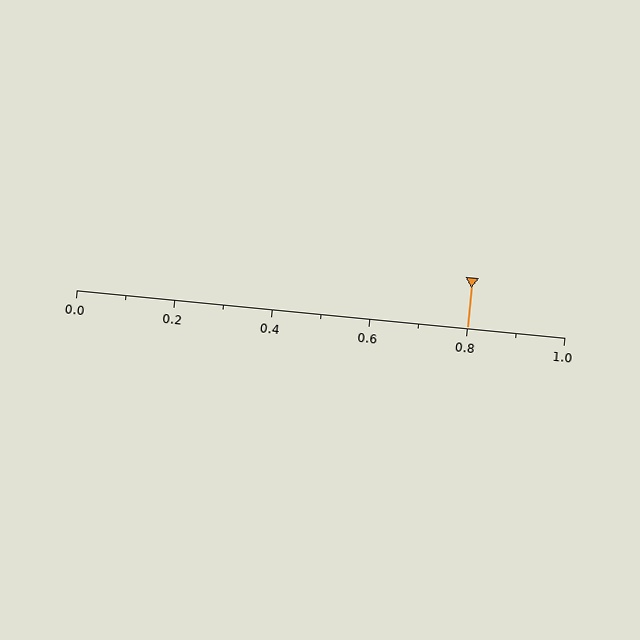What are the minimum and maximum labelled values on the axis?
The axis runs from 0.0 to 1.0.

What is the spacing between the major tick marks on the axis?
The major ticks are spaced 0.2 apart.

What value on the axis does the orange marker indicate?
The marker indicates approximately 0.8.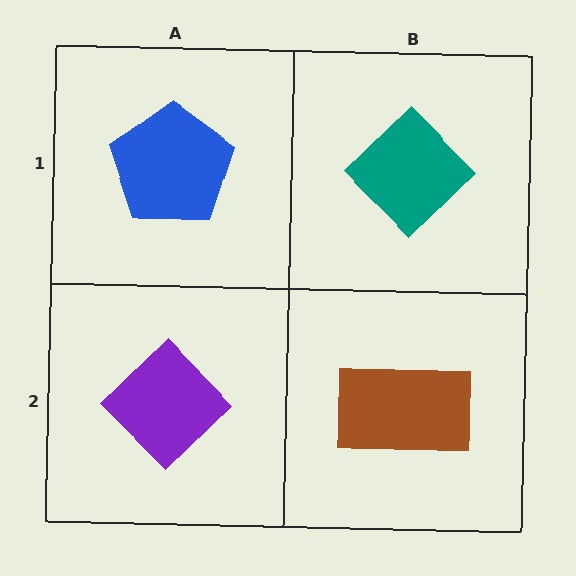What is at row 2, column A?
A purple diamond.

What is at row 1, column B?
A teal diamond.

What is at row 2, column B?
A brown rectangle.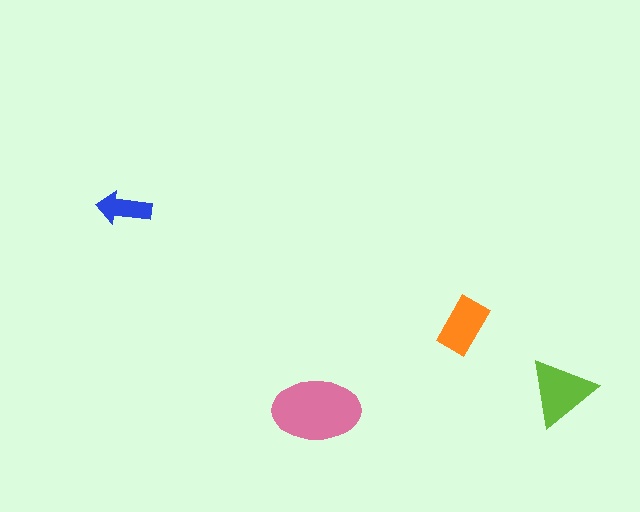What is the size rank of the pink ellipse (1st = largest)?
1st.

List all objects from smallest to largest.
The blue arrow, the orange rectangle, the lime triangle, the pink ellipse.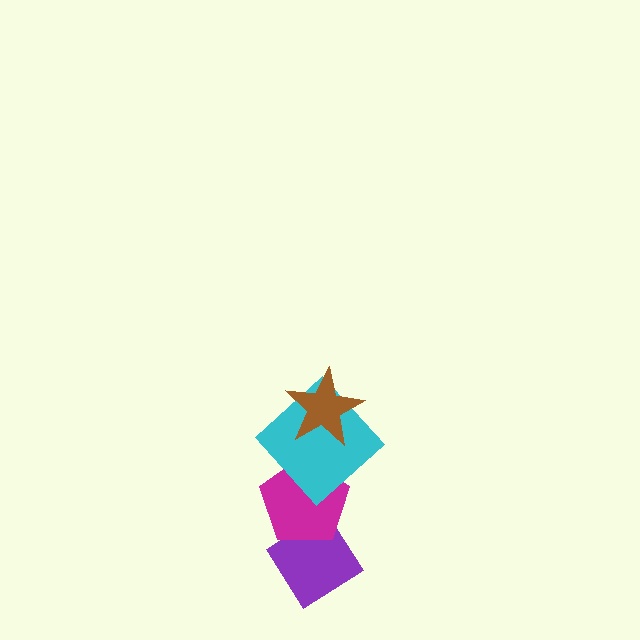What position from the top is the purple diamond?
The purple diamond is 4th from the top.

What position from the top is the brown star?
The brown star is 1st from the top.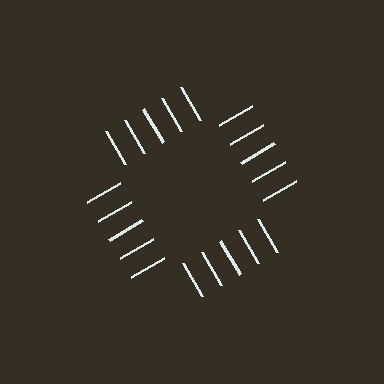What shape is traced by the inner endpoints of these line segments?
An illusory square — the line segments terminate on its edges but no continuous stroke is drawn.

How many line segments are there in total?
20 — 5 along each of the 4 edges.